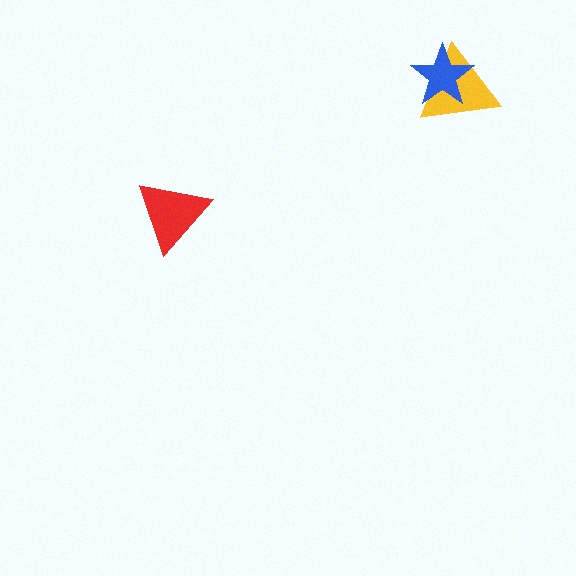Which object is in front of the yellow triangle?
The blue star is in front of the yellow triangle.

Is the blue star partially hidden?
No, no other shape covers it.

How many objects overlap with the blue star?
1 object overlaps with the blue star.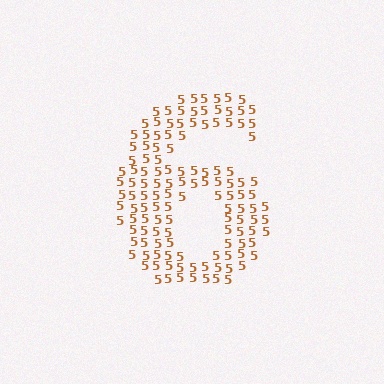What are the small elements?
The small elements are digit 5's.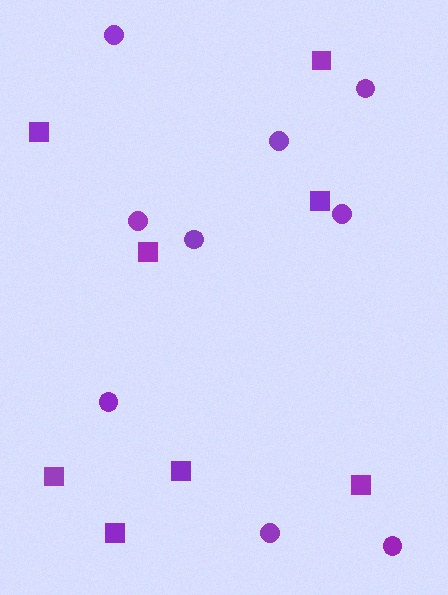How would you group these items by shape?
There are 2 groups: one group of squares (8) and one group of circles (9).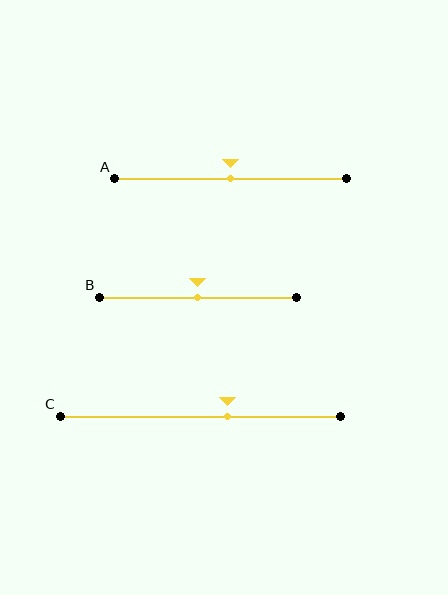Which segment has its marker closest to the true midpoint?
Segment A has its marker closest to the true midpoint.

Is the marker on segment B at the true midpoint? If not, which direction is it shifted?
Yes, the marker on segment B is at the true midpoint.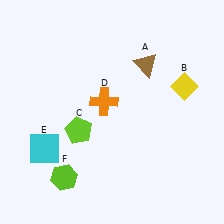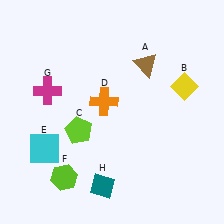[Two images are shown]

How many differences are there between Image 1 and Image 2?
There are 2 differences between the two images.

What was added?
A magenta cross (G), a teal diamond (H) were added in Image 2.